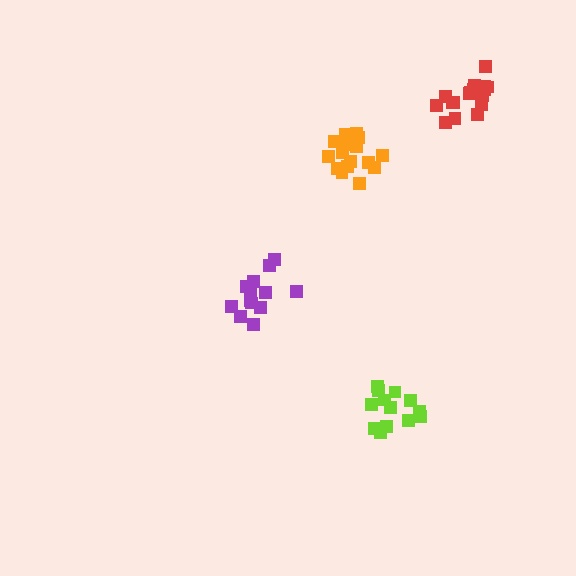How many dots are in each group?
Group 1: 13 dots, Group 2: 13 dots, Group 3: 18 dots, Group 4: 18 dots (62 total).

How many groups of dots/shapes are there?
There are 4 groups.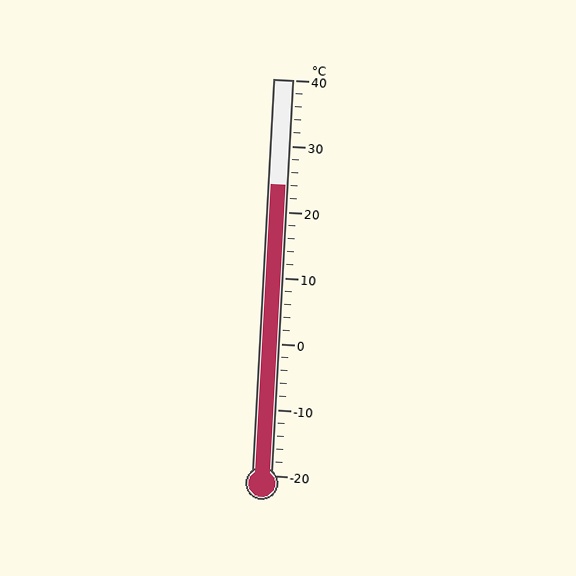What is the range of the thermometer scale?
The thermometer scale ranges from -20°C to 40°C.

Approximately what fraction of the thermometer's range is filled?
The thermometer is filled to approximately 75% of its range.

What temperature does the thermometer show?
The thermometer shows approximately 24°C.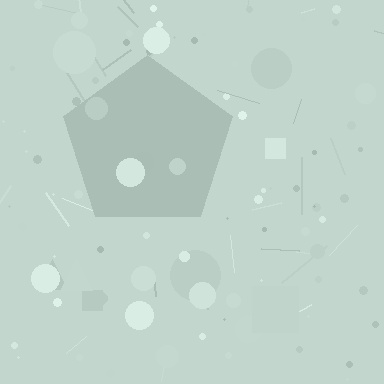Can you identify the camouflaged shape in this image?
The camouflaged shape is a pentagon.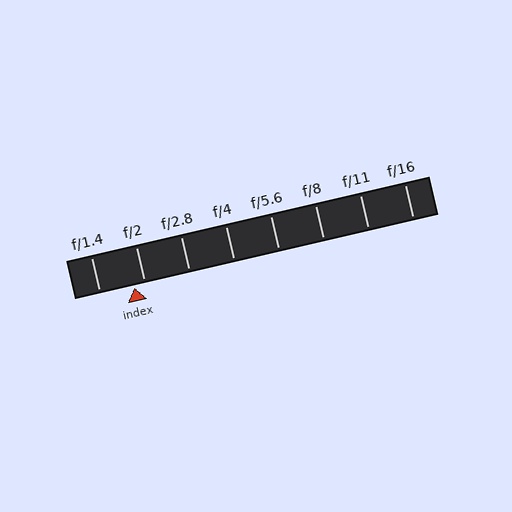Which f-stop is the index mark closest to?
The index mark is closest to f/2.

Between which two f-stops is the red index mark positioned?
The index mark is between f/1.4 and f/2.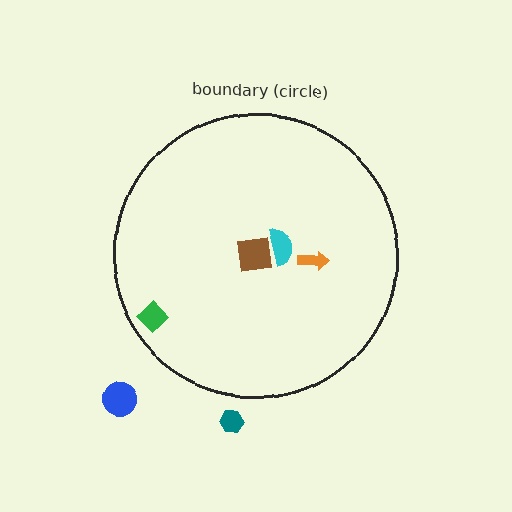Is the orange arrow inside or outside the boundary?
Inside.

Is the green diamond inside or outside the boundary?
Inside.